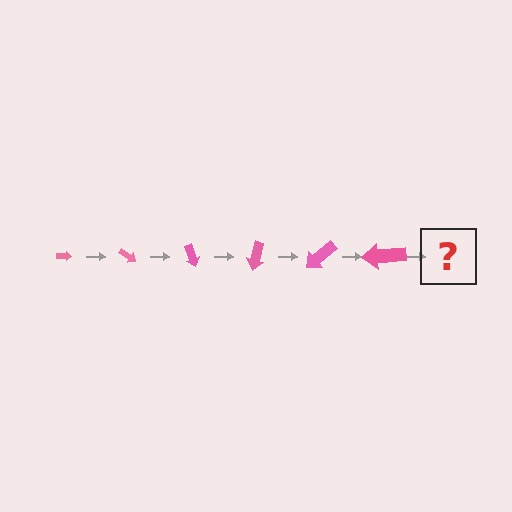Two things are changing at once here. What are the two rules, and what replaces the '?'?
The two rules are that the arrow grows larger each step and it rotates 35 degrees each step. The '?' should be an arrow, larger than the previous one and rotated 210 degrees from the start.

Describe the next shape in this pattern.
It should be an arrow, larger than the previous one and rotated 210 degrees from the start.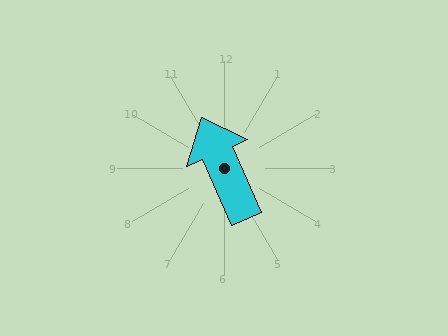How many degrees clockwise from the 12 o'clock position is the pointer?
Approximately 336 degrees.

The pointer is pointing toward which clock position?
Roughly 11 o'clock.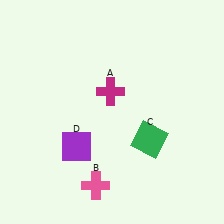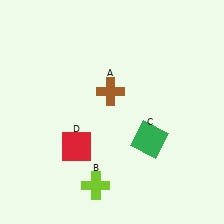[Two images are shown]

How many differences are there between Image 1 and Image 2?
There are 3 differences between the two images.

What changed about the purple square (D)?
In Image 1, D is purple. In Image 2, it changed to red.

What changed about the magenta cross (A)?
In Image 1, A is magenta. In Image 2, it changed to brown.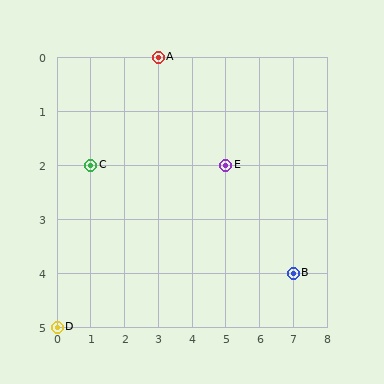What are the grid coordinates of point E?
Point E is at grid coordinates (5, 2).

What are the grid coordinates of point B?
Point B is at grid coordinates (7, 4).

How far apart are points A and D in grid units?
Points A and D are 3 columns and 5 rows apart (about 5.8 grid units diagonally).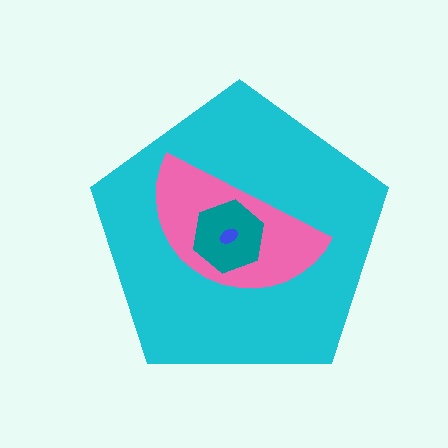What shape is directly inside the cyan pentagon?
The pink semicircle.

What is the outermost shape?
The cyan pentagon.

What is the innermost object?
The blue ellipse.